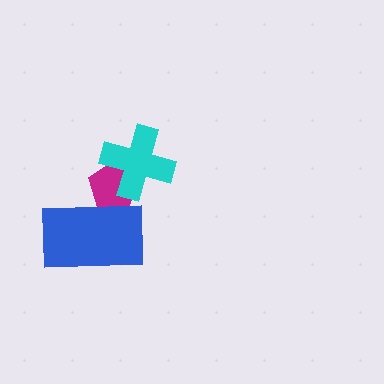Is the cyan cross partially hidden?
No, no other shape covers it.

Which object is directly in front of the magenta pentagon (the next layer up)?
The blue rectangle is directly in front of the magenta pentagon.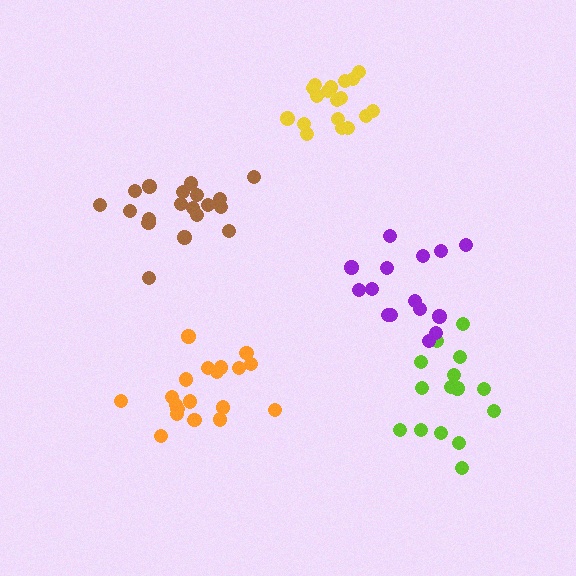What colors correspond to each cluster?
The clusters are colored: yellow, orange, brown, lime, purple.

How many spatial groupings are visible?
There are 5 spatial groupings.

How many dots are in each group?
Group 1: 18 dots, Group 2: 19 dots, Group 3: 19 dots, Group 4: 15 dots, Group 5: 15 dots (86 total).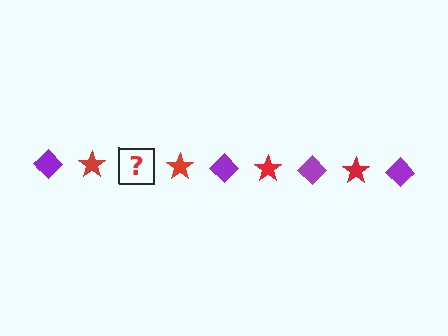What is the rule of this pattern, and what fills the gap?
The rule is that the pattern alternates between purple diamond and red star. The gap should be filled with a purple diamond.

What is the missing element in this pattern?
The missing element is a purple diamond.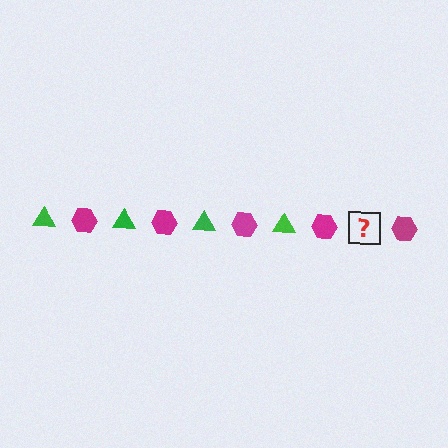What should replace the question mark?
The question mark should be replaced with a green triangle.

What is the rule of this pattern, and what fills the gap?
The rule is that the pattern alternates between green triangle and magenta hexagon. The gap should be filled with a green triangle.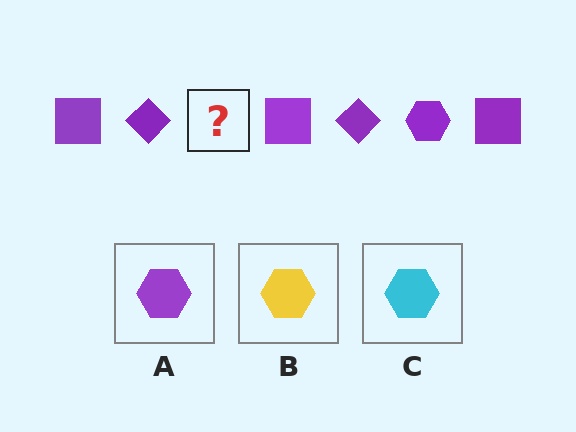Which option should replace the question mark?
Option A.